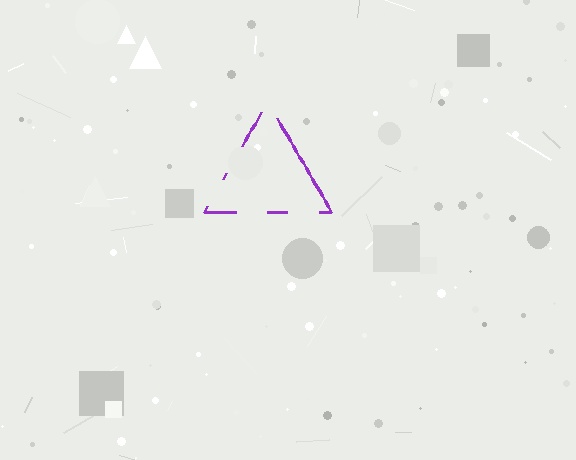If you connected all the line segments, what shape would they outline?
They would outline a triangle.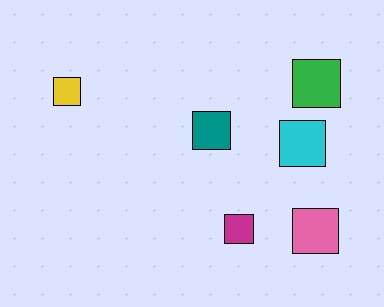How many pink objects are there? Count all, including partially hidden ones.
There is 1 pink object.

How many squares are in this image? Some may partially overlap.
There are 6 squares.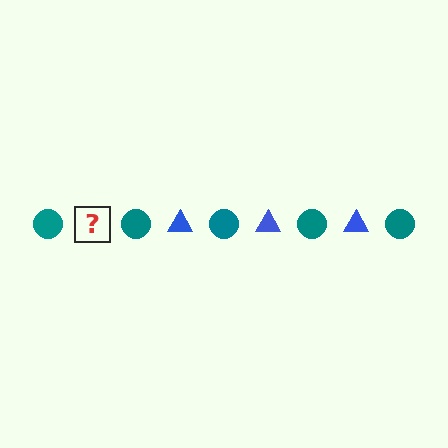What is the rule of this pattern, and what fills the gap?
The rule is that the pattern alternates between teal circle and blue triangle. The gap should be filled with a blue triangle.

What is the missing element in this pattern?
The missing element is a blue triangle.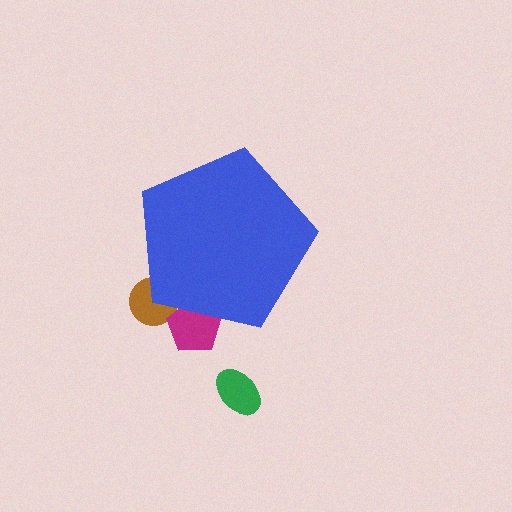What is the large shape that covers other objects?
A blue pentagon.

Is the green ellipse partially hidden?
No, the green ellipse is fully visible.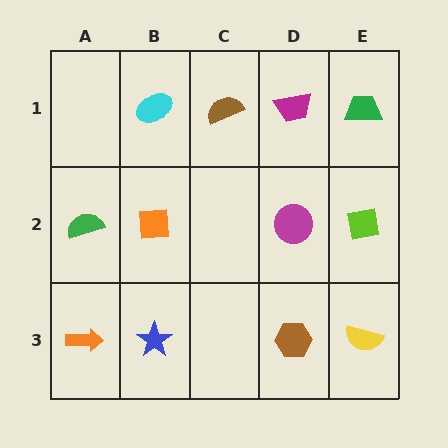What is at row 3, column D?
A brown hexagon.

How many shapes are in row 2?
4 shapes.